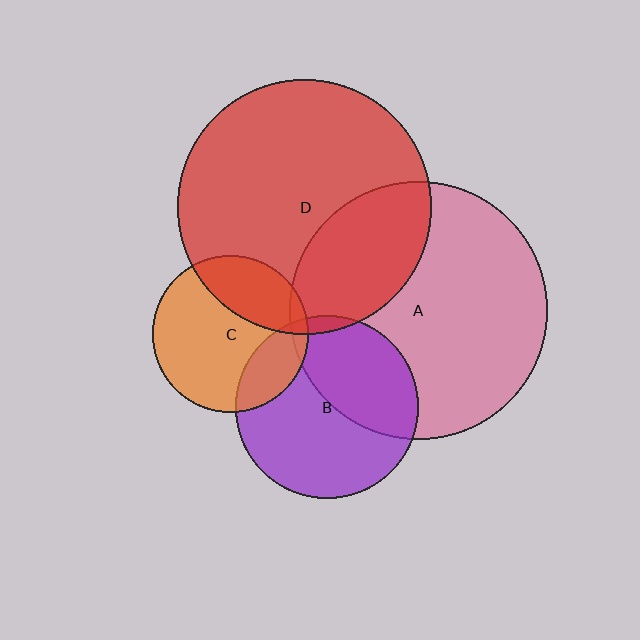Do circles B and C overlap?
Yes.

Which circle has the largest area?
Circle A (pink).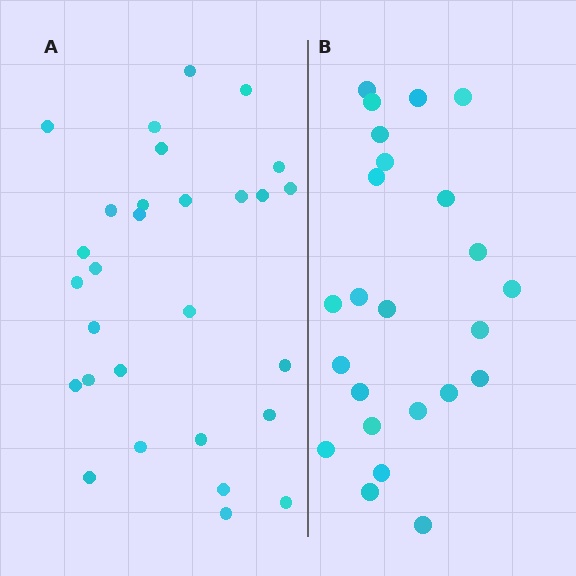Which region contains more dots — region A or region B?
Region A (the left region) has more dots.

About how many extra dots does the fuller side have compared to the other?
Region A has about 5 more dots than region B.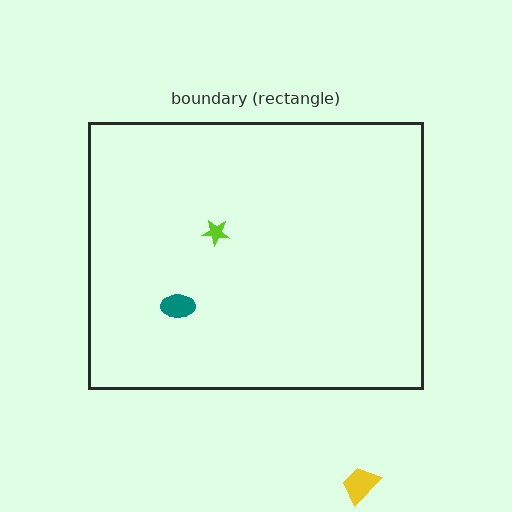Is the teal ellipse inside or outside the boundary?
Inside.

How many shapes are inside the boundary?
2 inside, 1 outside.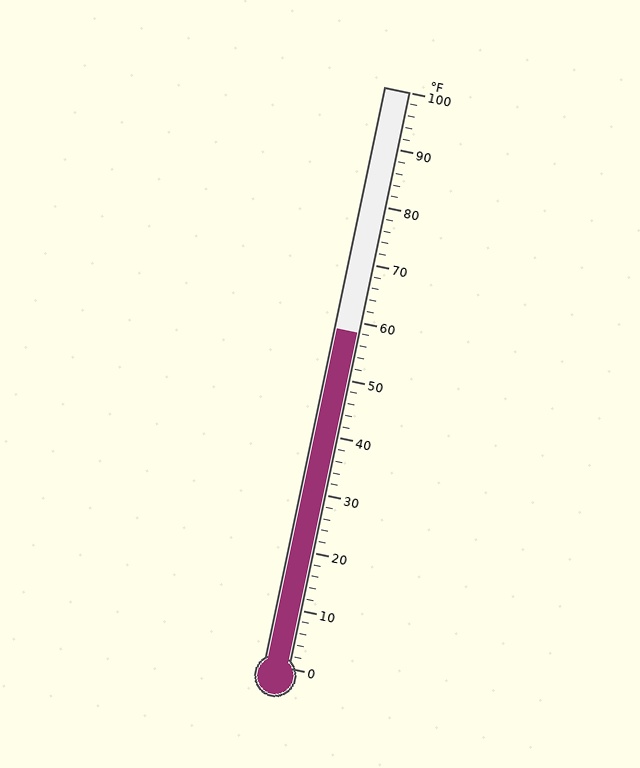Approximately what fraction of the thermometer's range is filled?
The thermometer is filled to approximately 60% of its range.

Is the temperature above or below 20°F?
The temperature is above 20°F.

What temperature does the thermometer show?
The thermometer shows approximately 58°F.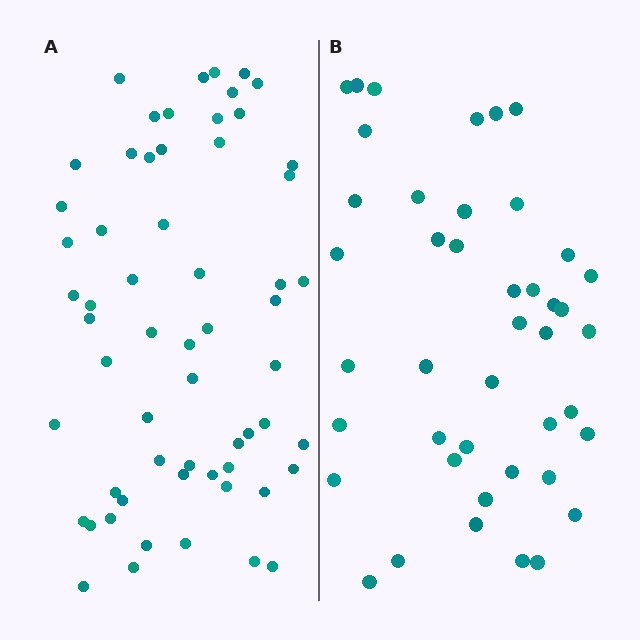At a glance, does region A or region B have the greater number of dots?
Region A (the left region) has more dots.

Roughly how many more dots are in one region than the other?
Region A has approximately 15 more dots than region B.